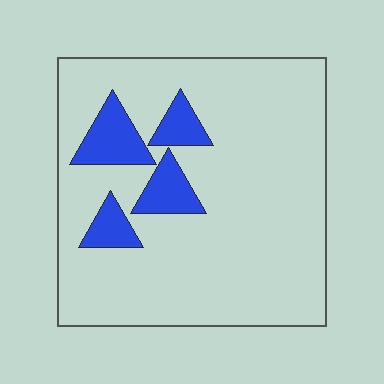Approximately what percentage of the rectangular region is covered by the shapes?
Approximately 15%.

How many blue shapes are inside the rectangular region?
4.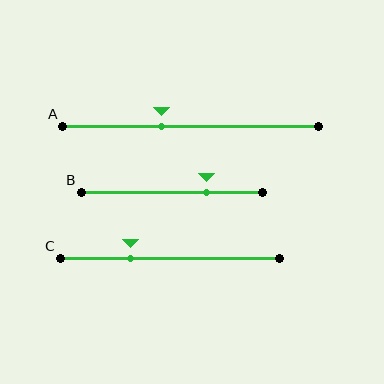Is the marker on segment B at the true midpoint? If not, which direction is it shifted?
No, the marker on segment B is shifted to the right by about 19% of the segment length.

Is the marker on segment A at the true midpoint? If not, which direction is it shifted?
No, the marker on segment A is shifted to the left by about 11% of the segment length.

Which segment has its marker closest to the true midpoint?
Segment A has its marker closest to the true midpoint.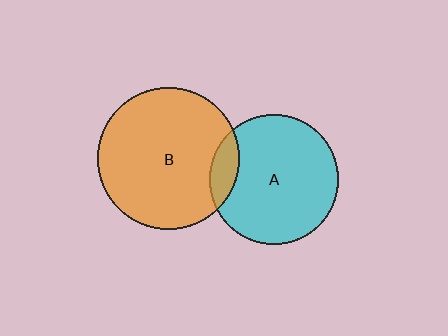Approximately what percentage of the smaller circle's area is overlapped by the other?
Approximately 10%.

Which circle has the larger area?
Circle B (orange).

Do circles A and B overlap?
Yes.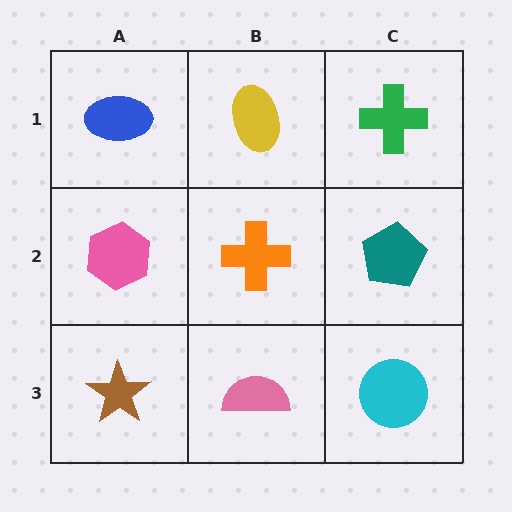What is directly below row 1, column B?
An orange cross.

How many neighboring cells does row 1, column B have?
3.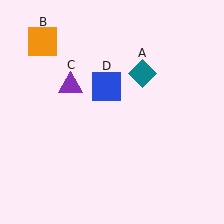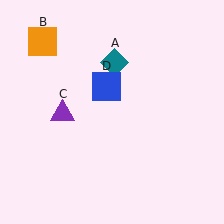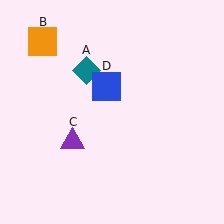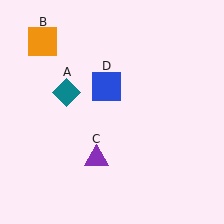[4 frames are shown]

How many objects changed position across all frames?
2 objects changed position: teal diamond (object A), purple triangle (object C).